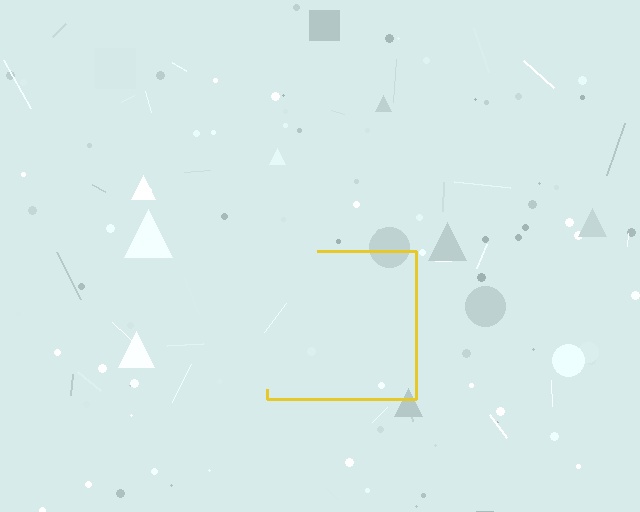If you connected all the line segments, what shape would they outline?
They would outline a square.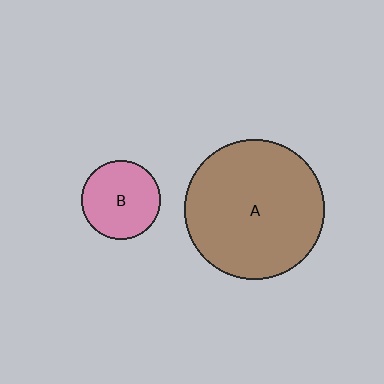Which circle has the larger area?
Circle A (brown).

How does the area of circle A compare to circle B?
Approximately 3.1 times.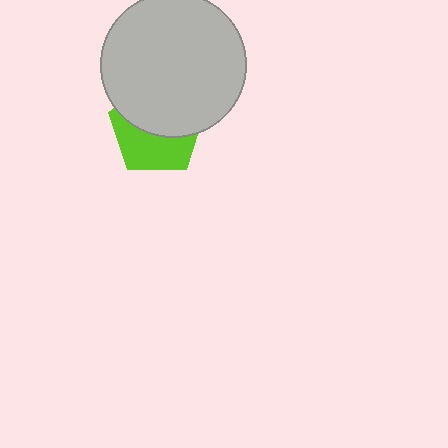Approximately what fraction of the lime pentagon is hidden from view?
Roughly 54% of the lime pentagon is hidden behind the light gray circle.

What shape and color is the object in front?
The object in front is a light gray circle.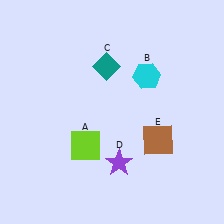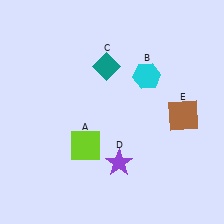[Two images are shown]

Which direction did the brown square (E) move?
The brown square (E) moved right.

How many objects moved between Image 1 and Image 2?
1 object moved between the two images.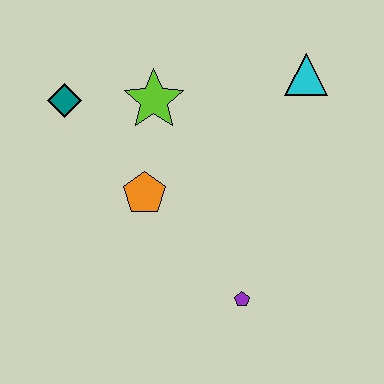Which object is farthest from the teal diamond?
The purple pentagon is farthest from the teal diamond.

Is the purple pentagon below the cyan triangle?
Yes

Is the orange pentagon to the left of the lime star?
Yes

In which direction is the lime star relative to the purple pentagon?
The lime star is above the purple pentagon.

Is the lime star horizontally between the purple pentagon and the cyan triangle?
No